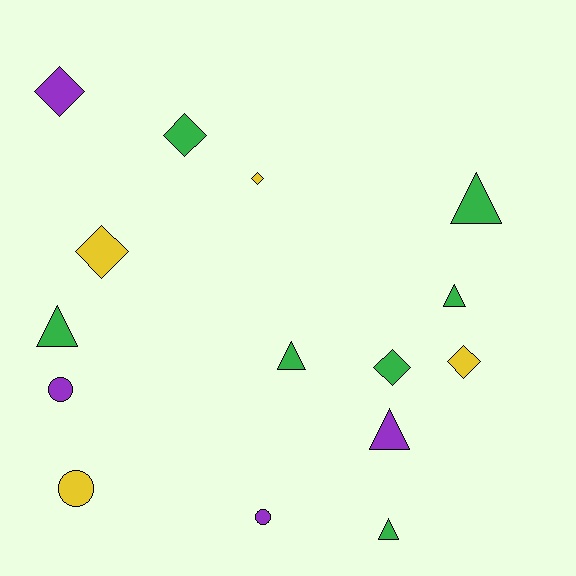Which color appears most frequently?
Green, with 7 objects.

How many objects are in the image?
There are 15 objects.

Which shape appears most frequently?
Triangle, with 6 objects.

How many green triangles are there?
There are 5 green triangles.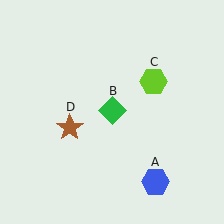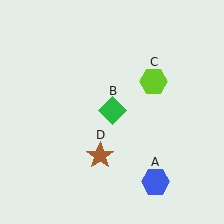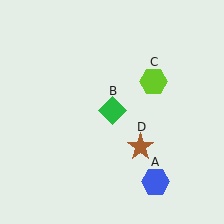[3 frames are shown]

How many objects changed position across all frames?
1 object changed position: brown star (object D).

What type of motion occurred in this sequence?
The brown star (object D) rotated counterclockwise around the center of the scene.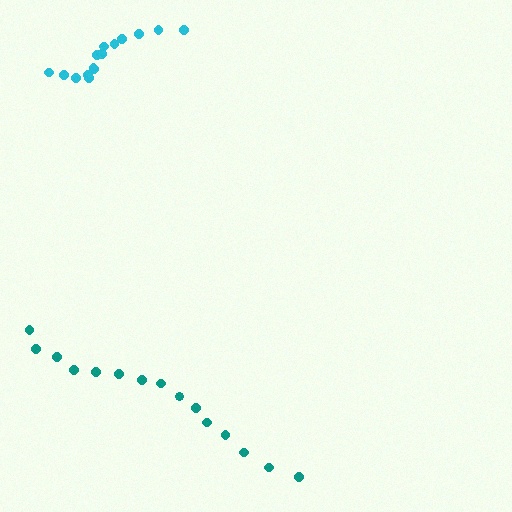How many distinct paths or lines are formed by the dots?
There are 2 distinct paths.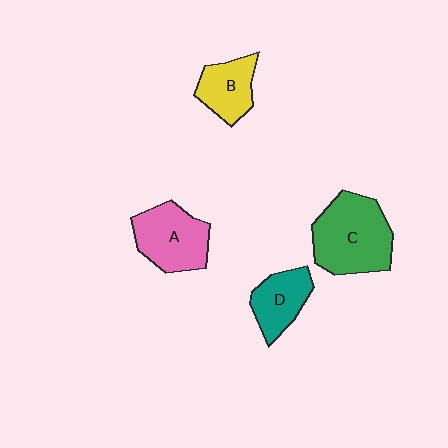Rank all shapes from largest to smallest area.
From largest to smallest: C (green), A (pink), D (teal), B (yellow).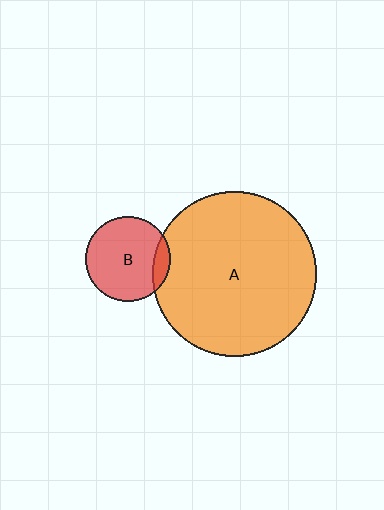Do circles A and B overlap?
Yes.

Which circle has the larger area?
Circle A (orange).